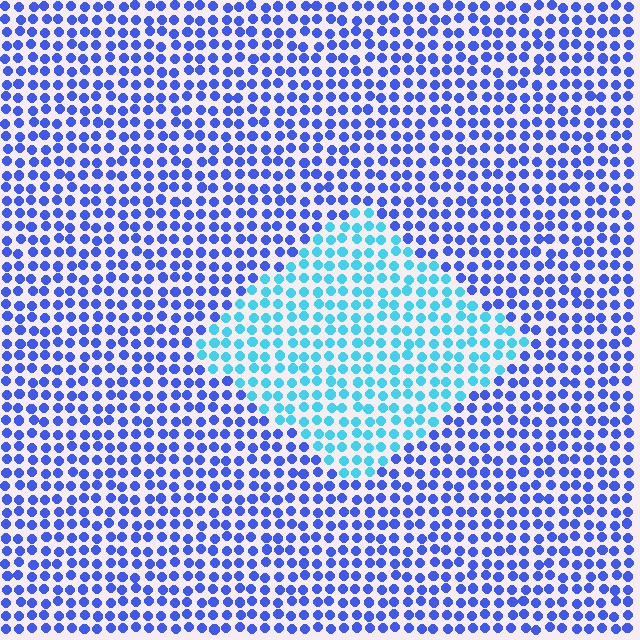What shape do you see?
I see a diamond.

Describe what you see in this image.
The image is filled with small blue elements in a uniform arrangement. A diamond-shaped region is visible where the elements are tinted to a slightly different hue, forming a subtle color boundary.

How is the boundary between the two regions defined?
The boundary is defined purely by a slight shift in hue (about 43 degrees). Spacing, size, and orientation are identical on both sides.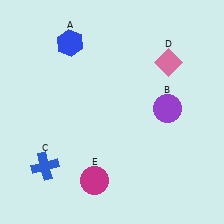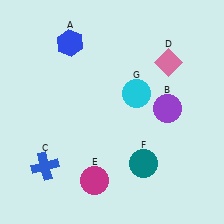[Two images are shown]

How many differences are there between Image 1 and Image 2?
There are 2 differences between the two images.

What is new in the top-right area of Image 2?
A cyan circle (G) was added in the top-right area of Image 2.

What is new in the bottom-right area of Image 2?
A teal circle (F) was added in the bottom-right area of Image 2.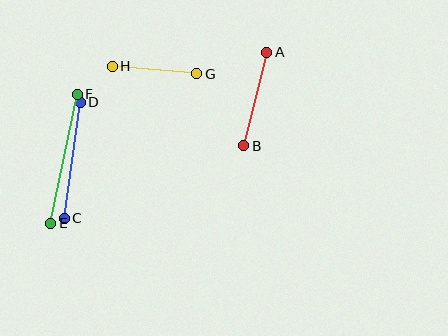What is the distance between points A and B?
The distance is approximately 96 pixels.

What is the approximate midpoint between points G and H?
The midpoint is at approximately (154, 70) pixels.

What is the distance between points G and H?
The distance is approximately 85 pixels.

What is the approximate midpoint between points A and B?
The midpoint is at approximately (255, 99) pixels.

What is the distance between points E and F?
The distance is approximately 132 pixels.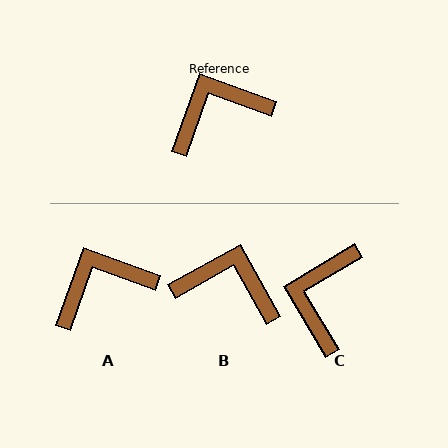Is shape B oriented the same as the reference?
No, it is off by about 41 degrees.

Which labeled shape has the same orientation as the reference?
A.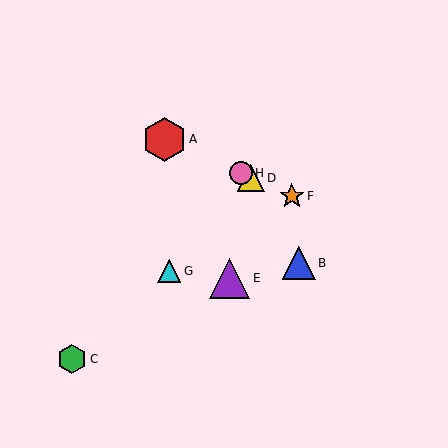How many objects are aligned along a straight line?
4 objects (A, D, F, H) are aligned along a straight line.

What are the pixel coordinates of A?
Object A is at (164, 139).